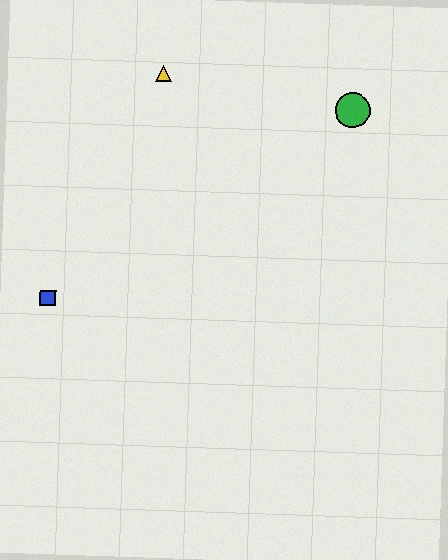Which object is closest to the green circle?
The yellow triangle is closest to the green circle.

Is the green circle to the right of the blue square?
Yes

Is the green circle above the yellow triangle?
No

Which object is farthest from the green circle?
The blue square is farthest from the green circle.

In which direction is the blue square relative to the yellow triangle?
The blue square is below the yellow triangle.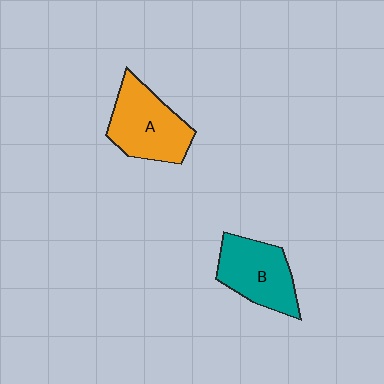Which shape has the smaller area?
Shape B (teal).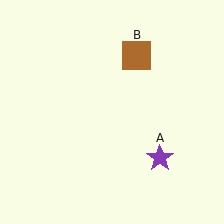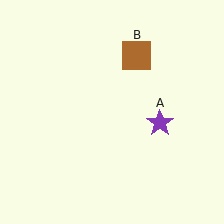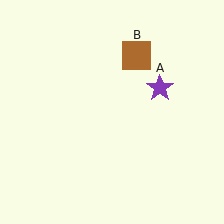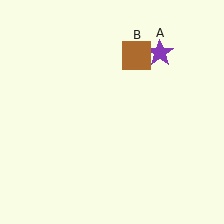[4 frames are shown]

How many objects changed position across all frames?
1 object changed position: purple star (object A).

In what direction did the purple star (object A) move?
The purple star (object A) moved up.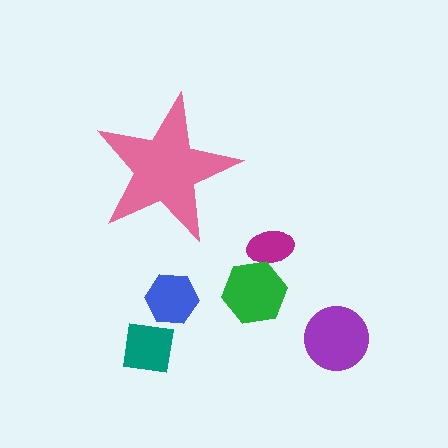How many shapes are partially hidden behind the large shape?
0 shapes are partially hidden.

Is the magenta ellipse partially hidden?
No, the magenta ellipse is fully visible.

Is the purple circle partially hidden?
No, the purple circle is fully visible.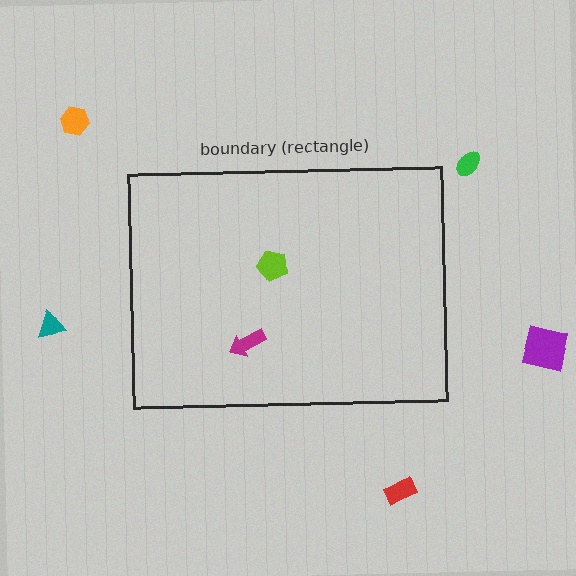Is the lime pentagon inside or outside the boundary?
Inside.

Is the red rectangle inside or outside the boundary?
Outside.